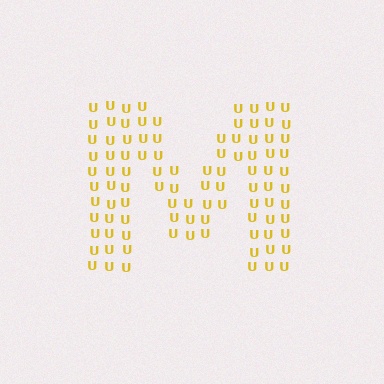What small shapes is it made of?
It is made of small letter U's.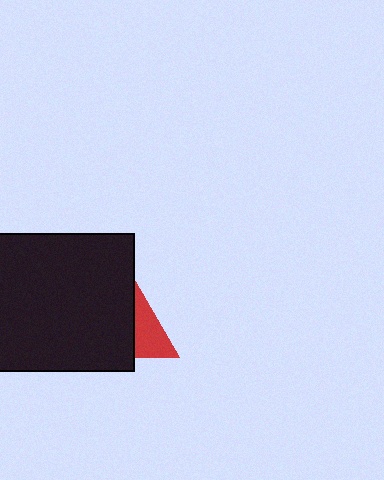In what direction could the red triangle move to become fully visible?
The red triangle could move right. That would shift it out from behind the black square entirely.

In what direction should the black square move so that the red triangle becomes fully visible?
The black square should move left. That is the shortest direction to clear the overlap and leave the red triangle fully visible.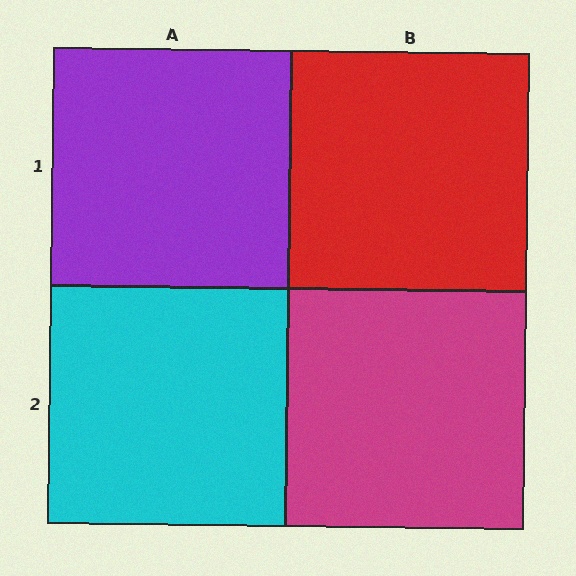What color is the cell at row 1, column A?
Purple.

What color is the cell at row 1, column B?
Red.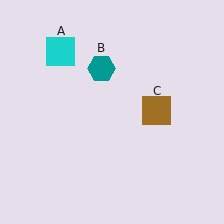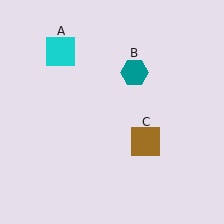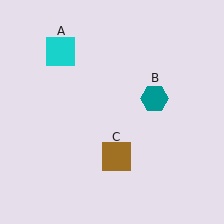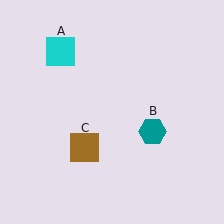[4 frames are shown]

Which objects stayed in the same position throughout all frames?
Cyan square (object A) remained stationary.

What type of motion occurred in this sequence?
The teal hexagon (object B), brown square (object C) rotated clockwise around the center of the scene.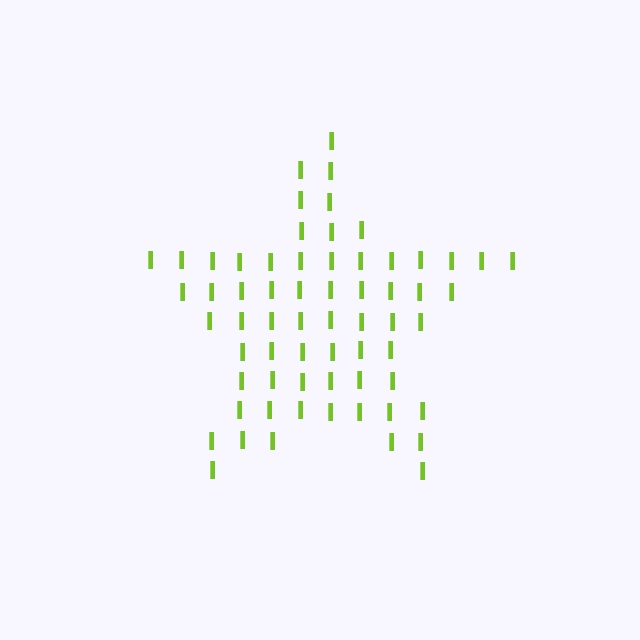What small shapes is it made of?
It is made of small letter I's.